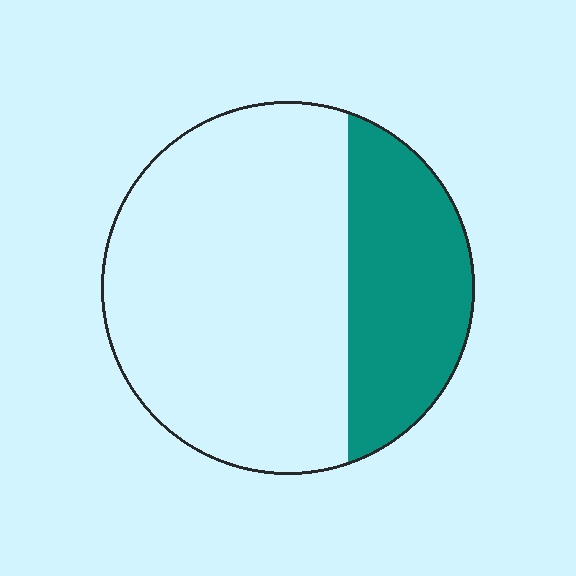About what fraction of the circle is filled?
About one third (1/3).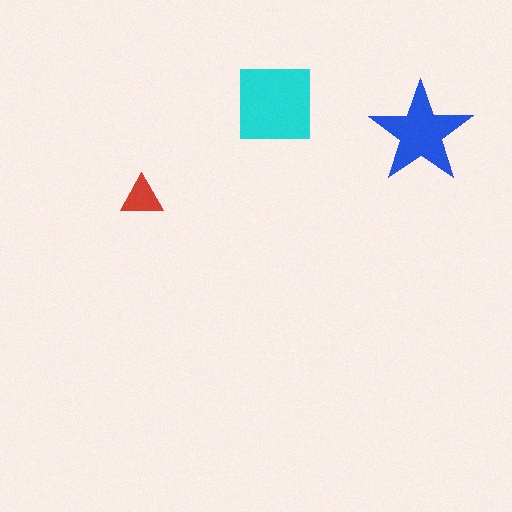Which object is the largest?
The cyan square.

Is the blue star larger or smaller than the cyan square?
Smaller.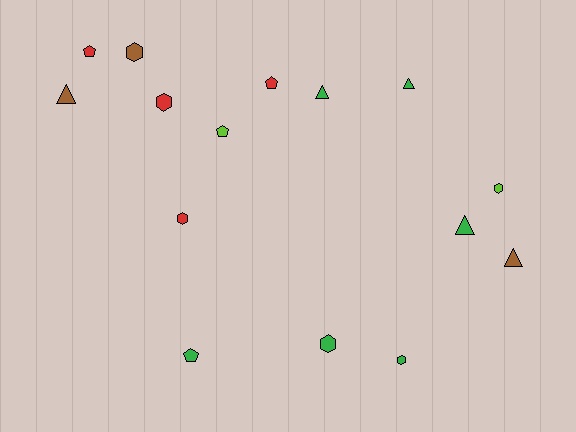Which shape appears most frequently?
Hexagon, with 6 objects.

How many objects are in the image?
There are 15 objects.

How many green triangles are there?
There are 3 green triangles.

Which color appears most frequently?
Green, with 6 objects.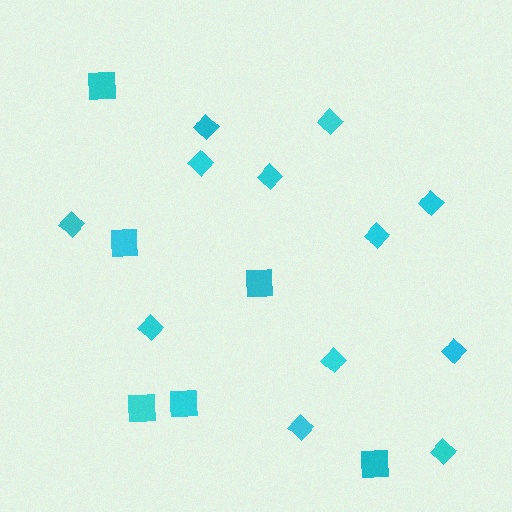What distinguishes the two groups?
There are 2 groups: one group of squares (6) and one group of diamonds (12).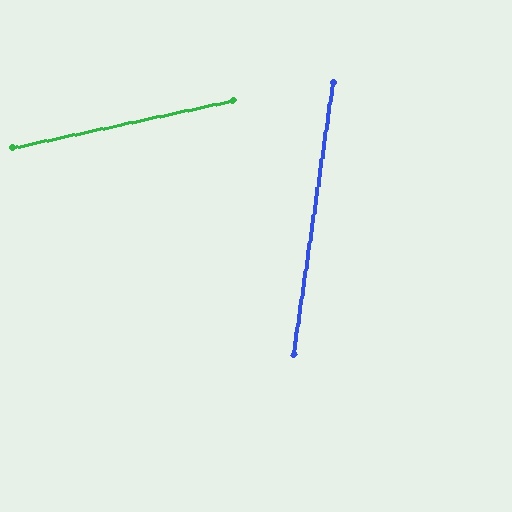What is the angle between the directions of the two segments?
Approximately 70 degrees.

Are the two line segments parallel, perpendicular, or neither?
Neither parallel nor perpendicular — they differ by about 70°.